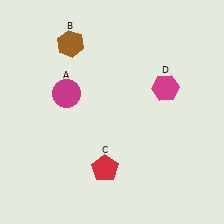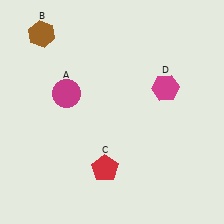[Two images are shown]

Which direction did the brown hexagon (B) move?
The brown hexagon (B) moved left.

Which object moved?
The brown hexagon (B) moved left.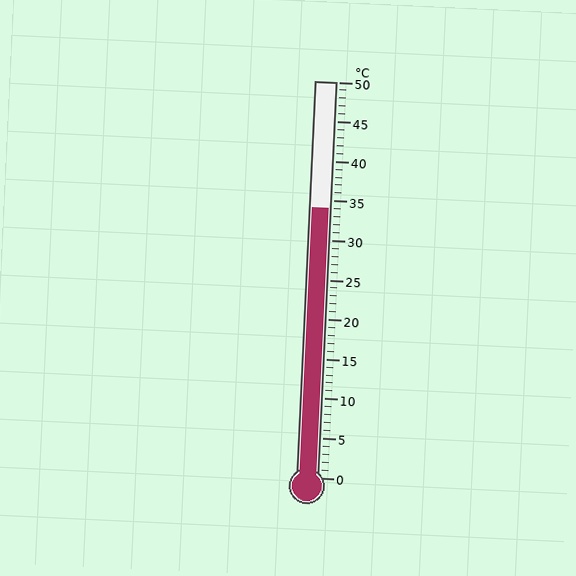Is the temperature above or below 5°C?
The temperature is above 5°C.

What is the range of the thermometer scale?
The thermometer scale ranges from 0°C to 50°C.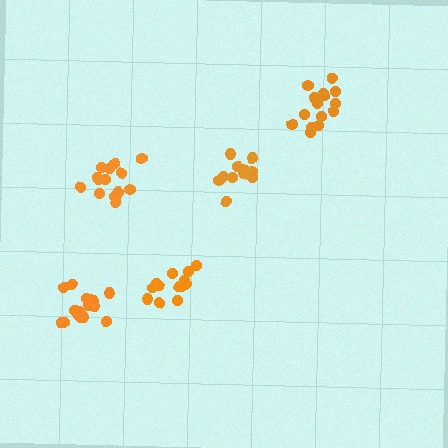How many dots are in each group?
Group 1: 11 dots, Group 2: 13 dots, Group 3: 16 dots, Group 4: 16 dots, Group 5: 16 dots (72 total).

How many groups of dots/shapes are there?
There are 5 groups.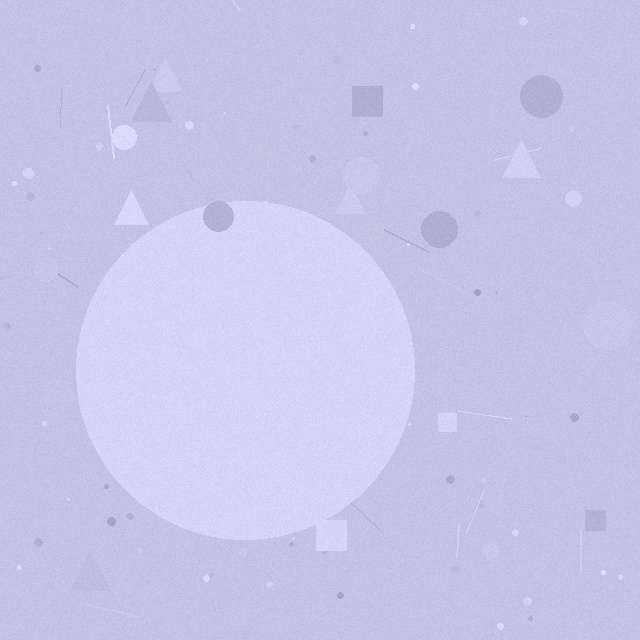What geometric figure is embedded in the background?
A circle is embedded in the background.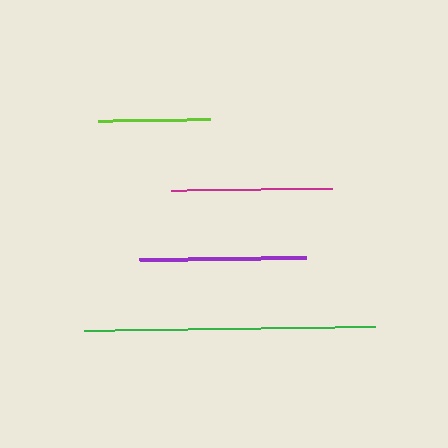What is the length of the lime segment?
The lime segment is approximately 112 pixels long.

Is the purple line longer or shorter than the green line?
The green line is longer than the purple line.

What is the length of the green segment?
The green segment is approximately 291 pixels long.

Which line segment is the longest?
The green line is the longest at approximately 291 pixels.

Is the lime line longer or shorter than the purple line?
The purple line is longer than the lime line.